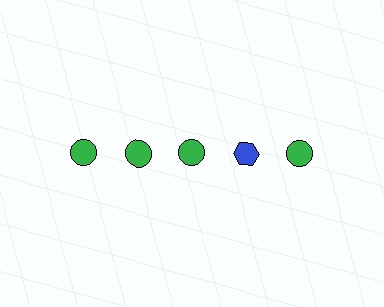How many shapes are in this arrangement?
There are 5 shapes arranged in a grid pattern.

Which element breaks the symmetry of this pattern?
The blue hexagon in the top row, second from right column breaks the symmetry. All other shapes are green circles.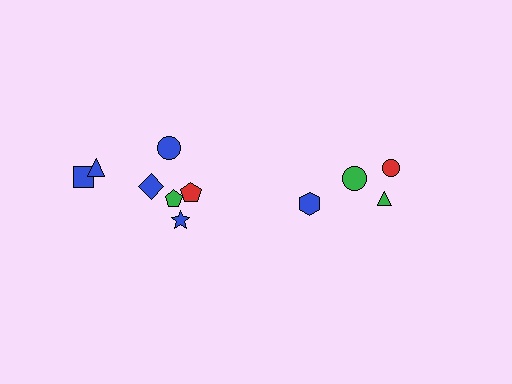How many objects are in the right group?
There are 4 objects.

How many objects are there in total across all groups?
There are 11 objects.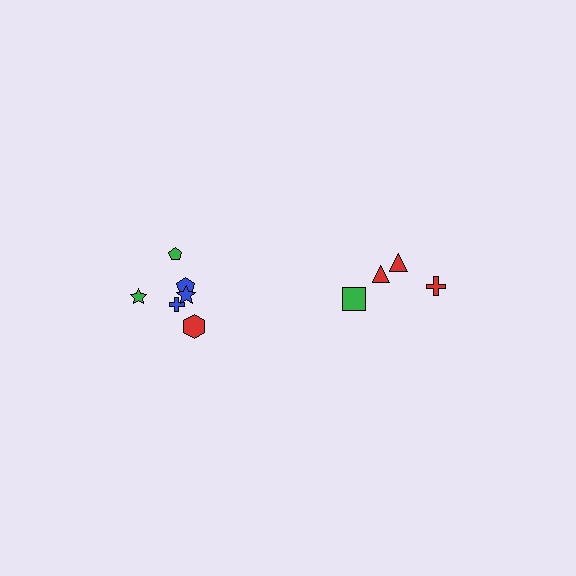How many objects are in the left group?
There are 6 objects.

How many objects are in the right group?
There are 4 objects.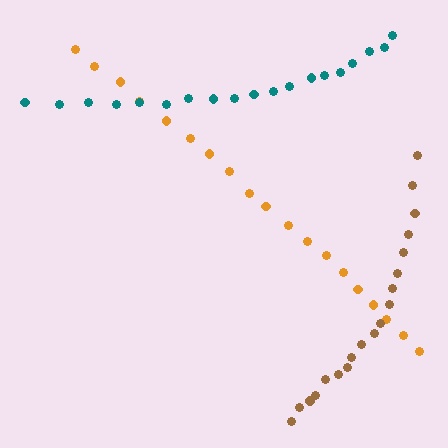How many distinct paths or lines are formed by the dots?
There are 3 distinct paths.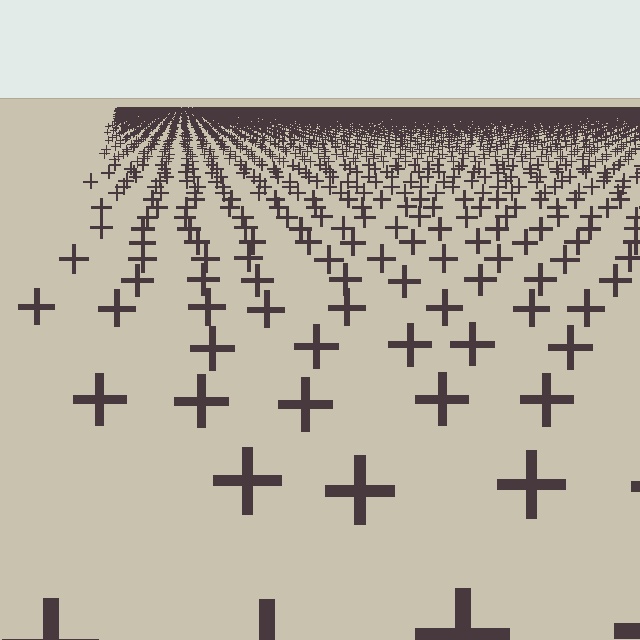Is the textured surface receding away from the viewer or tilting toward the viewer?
The surface is receding away from the viewer. Texture elements get smaller and denser toward the top.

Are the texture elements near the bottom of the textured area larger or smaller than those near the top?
Larger. Near the bottom, elements are closer to the viewer and appear at a bigger on-screen size.